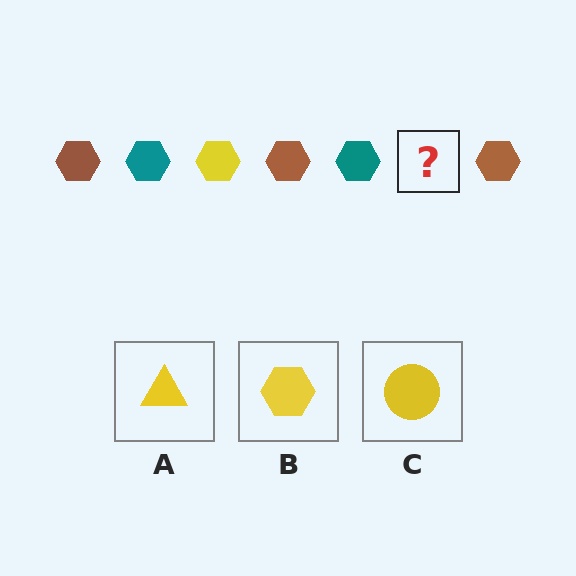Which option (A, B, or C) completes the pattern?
B.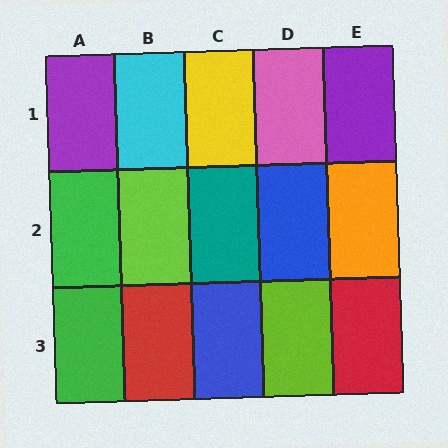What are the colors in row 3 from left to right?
Green, red, blue, lime, red.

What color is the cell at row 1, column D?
Pink.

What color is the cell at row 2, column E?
Orange.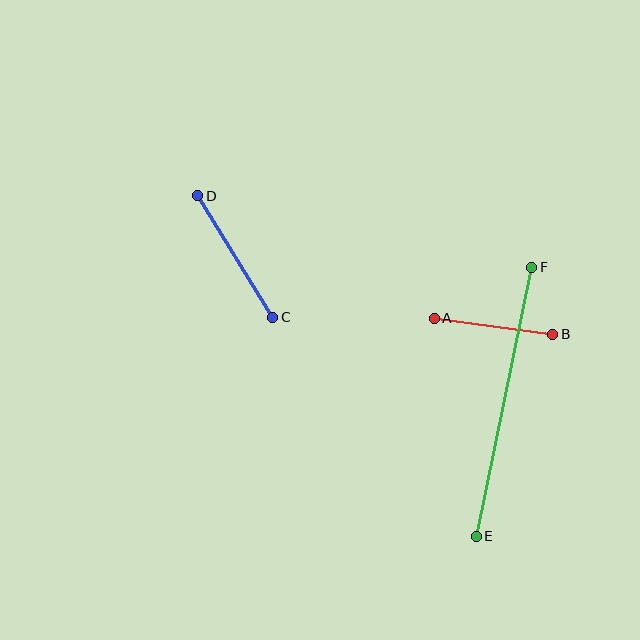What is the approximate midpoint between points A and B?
The midpoint is at approximately (494, 326) pixels.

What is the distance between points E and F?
The distance is approximately 275 pixels.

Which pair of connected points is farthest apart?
Points E and F are farthest apart.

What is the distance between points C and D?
The distance is approximately 143 pixels.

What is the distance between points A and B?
The distance is approximately 120 pixels.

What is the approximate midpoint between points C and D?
The midpoint is at approximately (235, 257) pixels.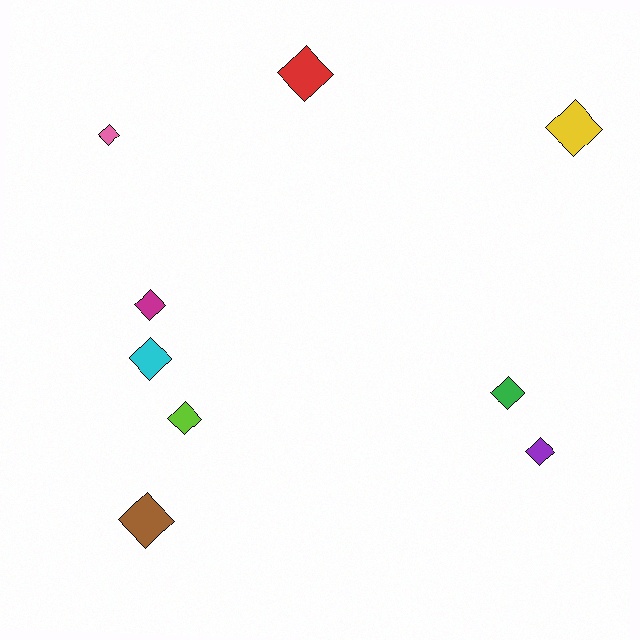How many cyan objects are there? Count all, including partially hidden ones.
There is 1 cyan object.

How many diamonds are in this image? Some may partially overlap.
There are 9 diamonds.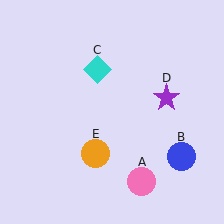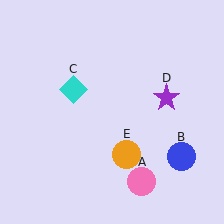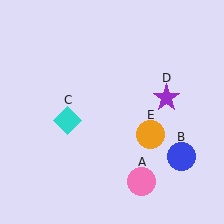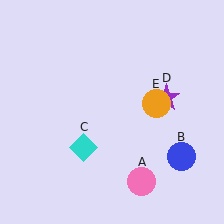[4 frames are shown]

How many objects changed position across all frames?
2 objects changed position: cyan diamond (object C), orange circle (object E).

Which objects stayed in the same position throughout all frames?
Pink circle (object A) and blue circle (object B) and purple star (object D) remained stationary.